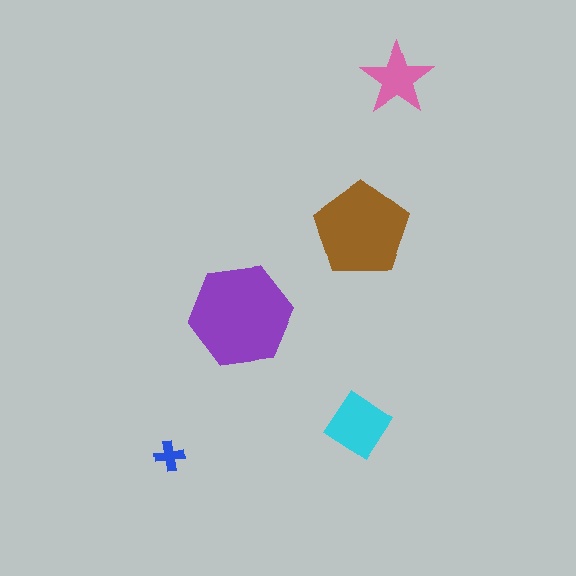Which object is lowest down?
The blue cross is bottommost.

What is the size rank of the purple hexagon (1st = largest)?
1st.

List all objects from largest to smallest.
The purple hexagon, the brown pentagon, the cyan diamond, the pink star, the blue cross.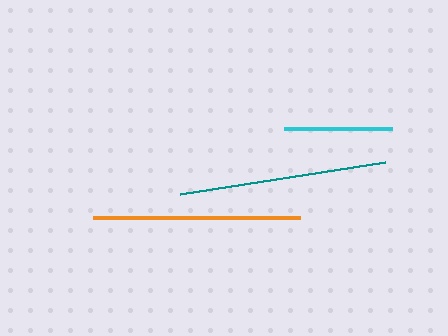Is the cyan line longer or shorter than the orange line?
The orange line is longer than the cyan line.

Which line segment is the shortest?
The cyan line is the shortest at approximately 108 pixels.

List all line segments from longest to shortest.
From longest to shortest: teal, orange, cyan.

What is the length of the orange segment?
The orange segment is approximately 207 pixels long.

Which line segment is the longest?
The teal line is the longest at approximately 208 pixels.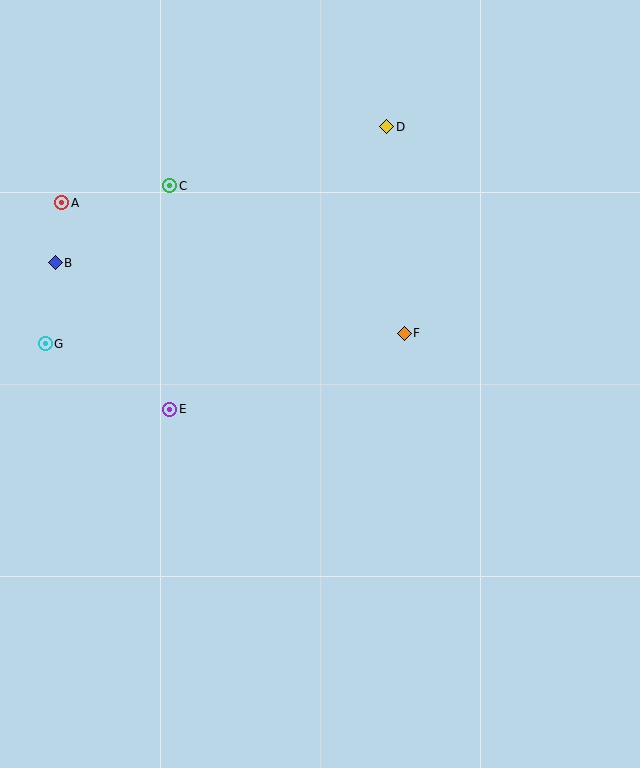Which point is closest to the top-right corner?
Point D is closest to the top-right corner.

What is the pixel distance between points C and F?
The distance between C and F is 277 pixels.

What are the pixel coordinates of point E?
Point E is at (170, 409).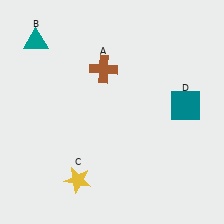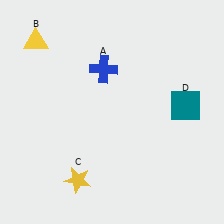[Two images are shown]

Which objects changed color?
A changed from brown to blue. B changed from teal to yellow.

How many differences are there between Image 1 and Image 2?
There are 2 differences between the two images.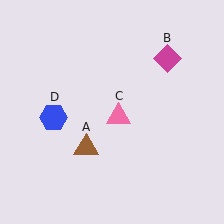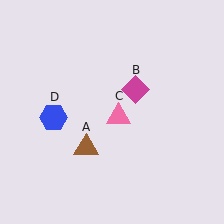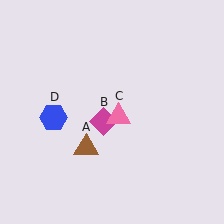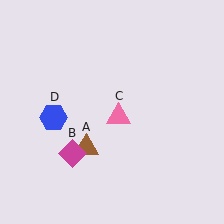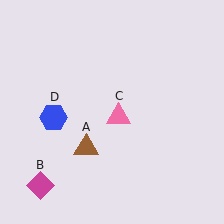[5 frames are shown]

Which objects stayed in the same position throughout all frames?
Brown triangle (object A) and pink triangle (object C) and blue hexagon (object D) remained stationary.